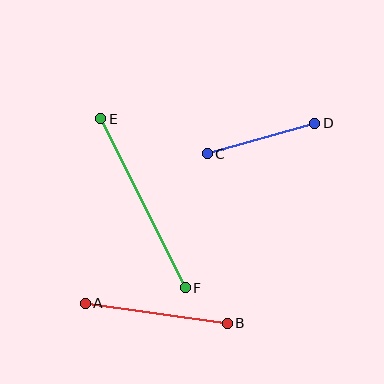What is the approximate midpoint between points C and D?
The midpoint is at approximately (261, 139) pixels.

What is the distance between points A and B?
The distance is approximately 143 pixels.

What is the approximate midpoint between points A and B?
The midpoint is at approximately (156, 313) pixels.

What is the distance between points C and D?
The distance is approximately 112 pixels.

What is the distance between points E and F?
The distance is approximately 189 pixels.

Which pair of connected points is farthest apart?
Points E and F are farthest apart.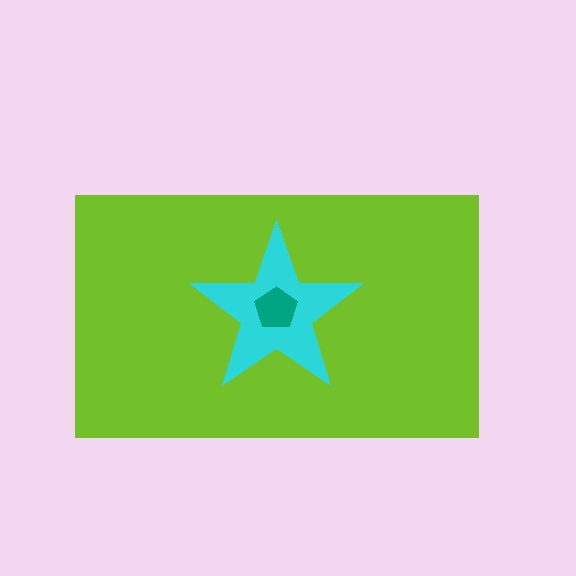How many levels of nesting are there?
3.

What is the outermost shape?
The lime rectangle.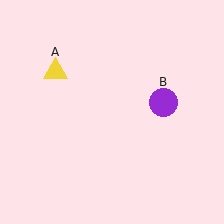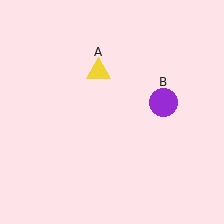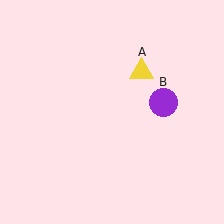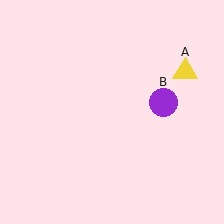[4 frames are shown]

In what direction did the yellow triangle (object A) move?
The yellow triangle (object A) moved right.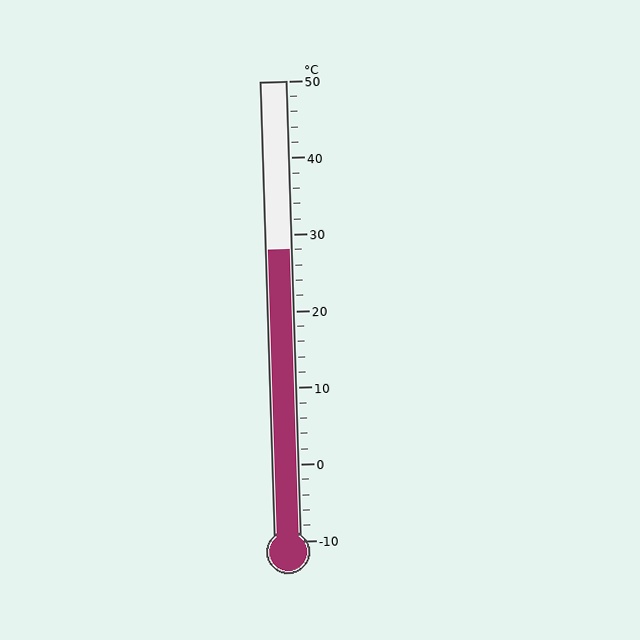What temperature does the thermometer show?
The thermometer shows approximately 28°C.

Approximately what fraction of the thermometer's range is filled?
The thermometer is filled to approximately 65% of its range.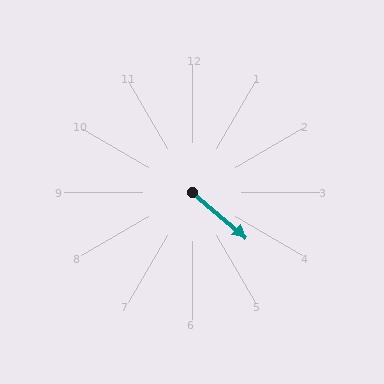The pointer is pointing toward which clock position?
Roughly 4 o'clock.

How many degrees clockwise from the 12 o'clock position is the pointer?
Approximately 131 degrees.